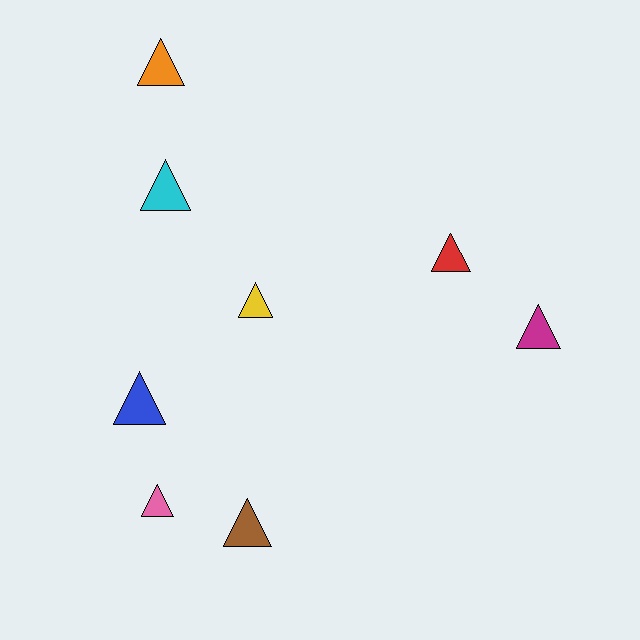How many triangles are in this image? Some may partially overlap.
There are 8 triangles.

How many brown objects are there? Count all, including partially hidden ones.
There is 1 brown object.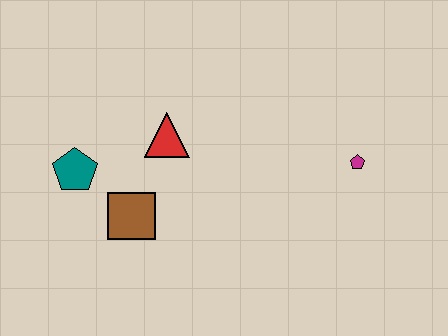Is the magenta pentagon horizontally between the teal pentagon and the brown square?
No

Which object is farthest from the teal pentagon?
The magenta pentagon is farthest from the teal pentagon.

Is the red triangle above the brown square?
Yes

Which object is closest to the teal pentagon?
The brown square is closest to the teal pentagon.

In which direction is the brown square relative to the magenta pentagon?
The brown square is to the left of the magenta pentagon.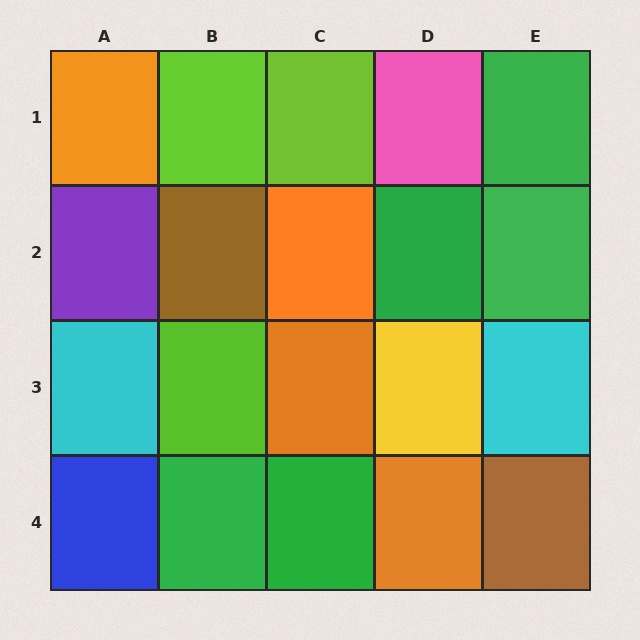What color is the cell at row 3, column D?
Yellow.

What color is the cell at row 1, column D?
Pink.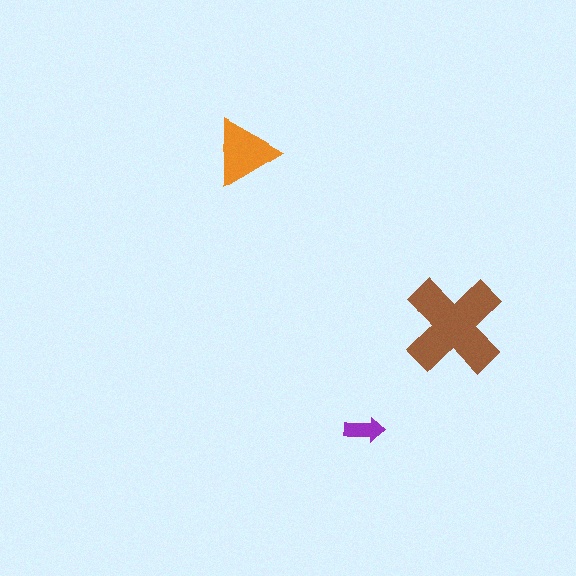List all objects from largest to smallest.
The brown cross, the orange triangle, the purple arrow.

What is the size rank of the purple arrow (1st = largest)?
3rd.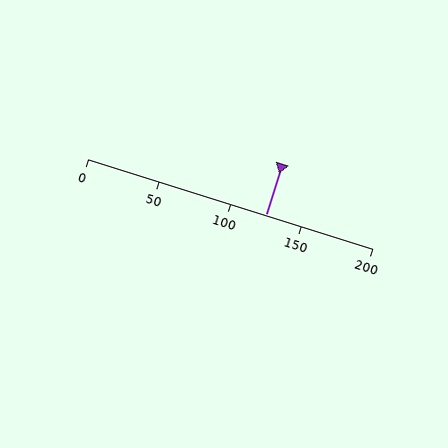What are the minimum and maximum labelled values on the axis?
The axis runs from 0 to 200.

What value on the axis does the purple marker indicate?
The marker indicates approximately 125.